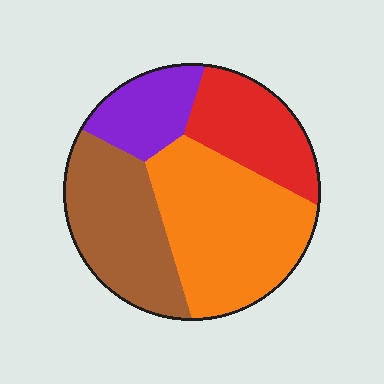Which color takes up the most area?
Orange, at roughly 40%.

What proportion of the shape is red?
Red covers around 20% of the shape.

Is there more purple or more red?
Red.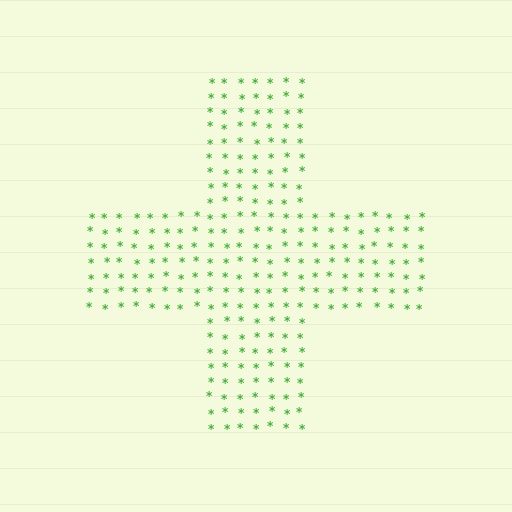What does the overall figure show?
The overall figure shows a cross.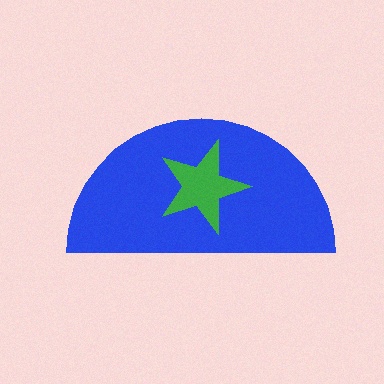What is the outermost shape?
The blue semicircle.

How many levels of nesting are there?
2.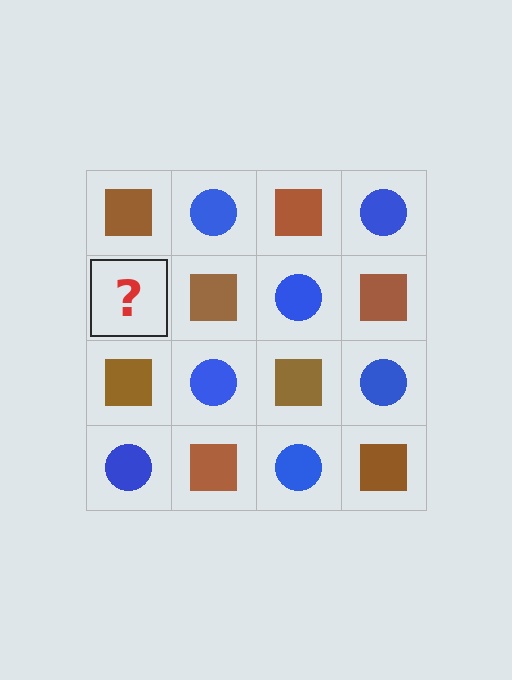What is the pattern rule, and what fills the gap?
The rule is that it alternates brown square and blue circle in a checkerboard pattern. The gap should be filled with a blue circle.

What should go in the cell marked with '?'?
The missing cell should contain a blue circle.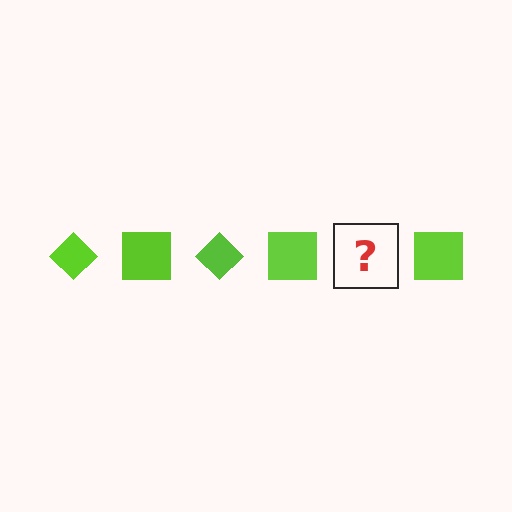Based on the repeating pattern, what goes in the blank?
The blank should be a lime diamond.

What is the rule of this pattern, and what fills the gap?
The rule is that the pattern cycles through diamond, square shapes in lime. The gap should be filled with a lime diamond.